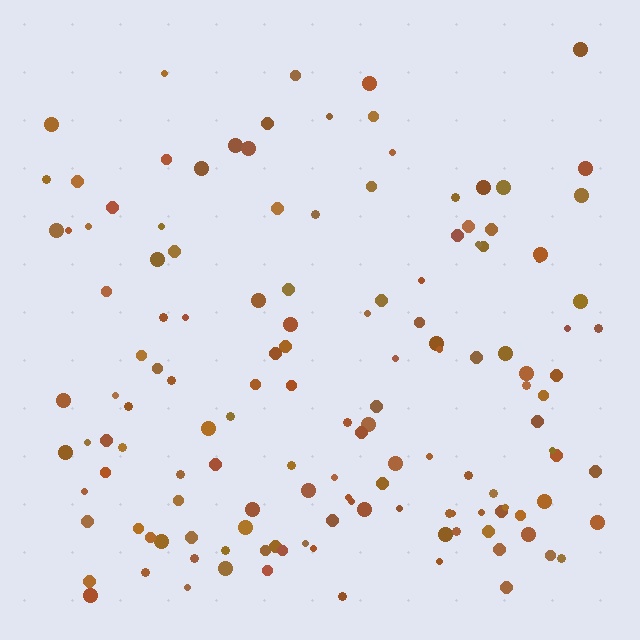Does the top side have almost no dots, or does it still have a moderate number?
Still a moderate number, just noticeably fewer than the bottom.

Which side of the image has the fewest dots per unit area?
The top.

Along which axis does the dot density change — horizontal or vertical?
Vertical.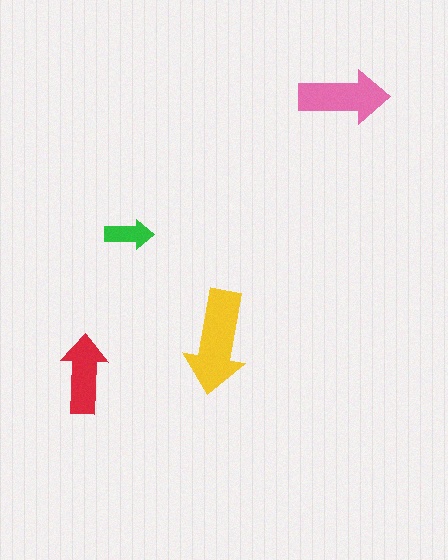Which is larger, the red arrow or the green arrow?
The red one.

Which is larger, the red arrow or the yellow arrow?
The yellow one.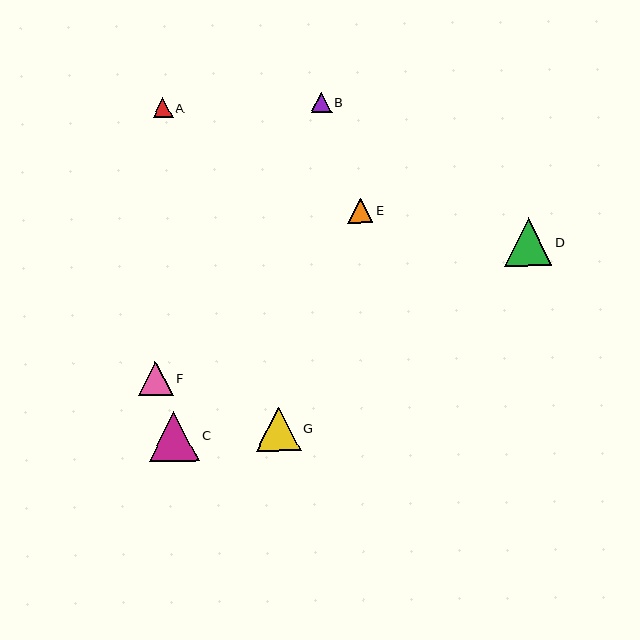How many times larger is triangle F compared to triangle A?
Triangle F is approximately 1.7 times the size of triangle A.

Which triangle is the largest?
Triangle C is the largest with a size of approximately 50 pixels.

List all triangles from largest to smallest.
From largest to smallest: C, D, G, F, E, B, A.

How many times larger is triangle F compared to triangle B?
Triangle F is approximately 1.7 times the size of triangle B.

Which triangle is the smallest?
Triangle A is the smallest with a size of approximately 20 pixels.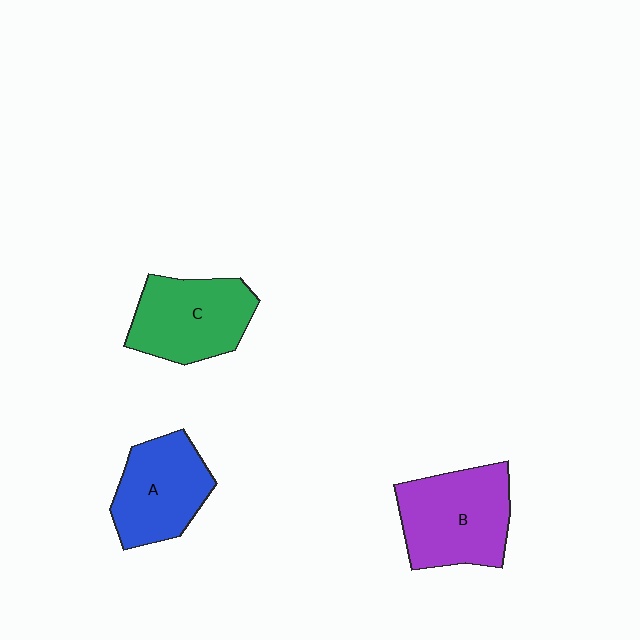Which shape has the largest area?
Shape B (purple).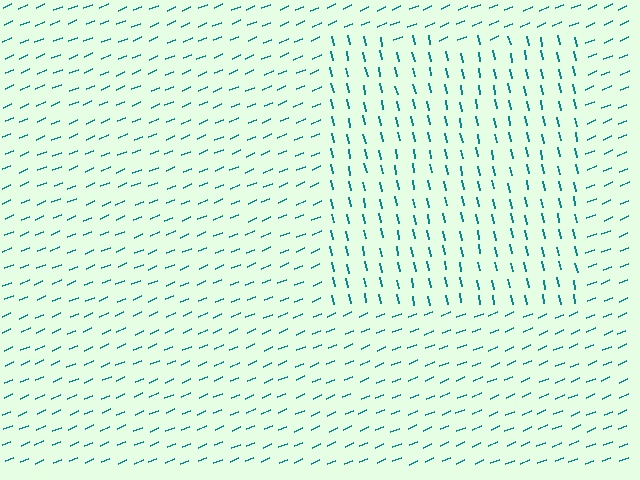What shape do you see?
I see a rectangle.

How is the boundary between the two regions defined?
The boundary is defined purely by a change in line orientation (approximately 79 degrees difference). All lines are the same color and thickness.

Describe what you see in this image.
The image is filled with small teal line segments. A rectangle region in the image has lines oriented differently from the surrounding lines, creating a visible texture boundary.